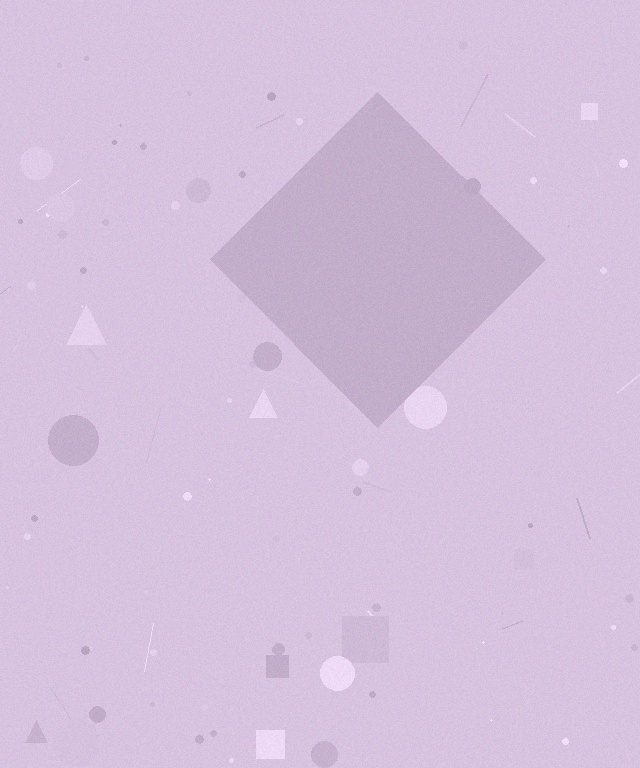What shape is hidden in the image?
A diamond is hidden in the image.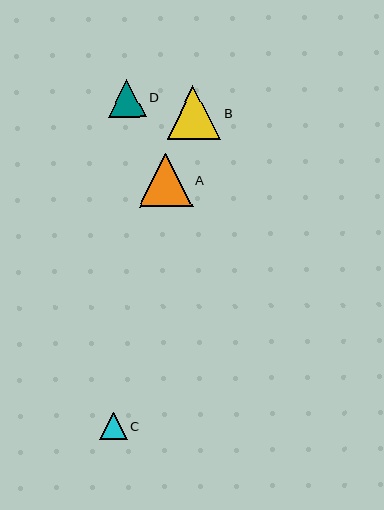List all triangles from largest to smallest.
From largest to smallest: A, B, D, C.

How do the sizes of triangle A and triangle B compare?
Triangle A and triangle B are approximately the same size.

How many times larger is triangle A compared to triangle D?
Triangle A is approximately 1.4 times the size of triangle D.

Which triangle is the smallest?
Triangle C is the smallest with a size of approximately 28 pixels.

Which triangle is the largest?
Triangle A is the largest with a size of approximately 53 pixels.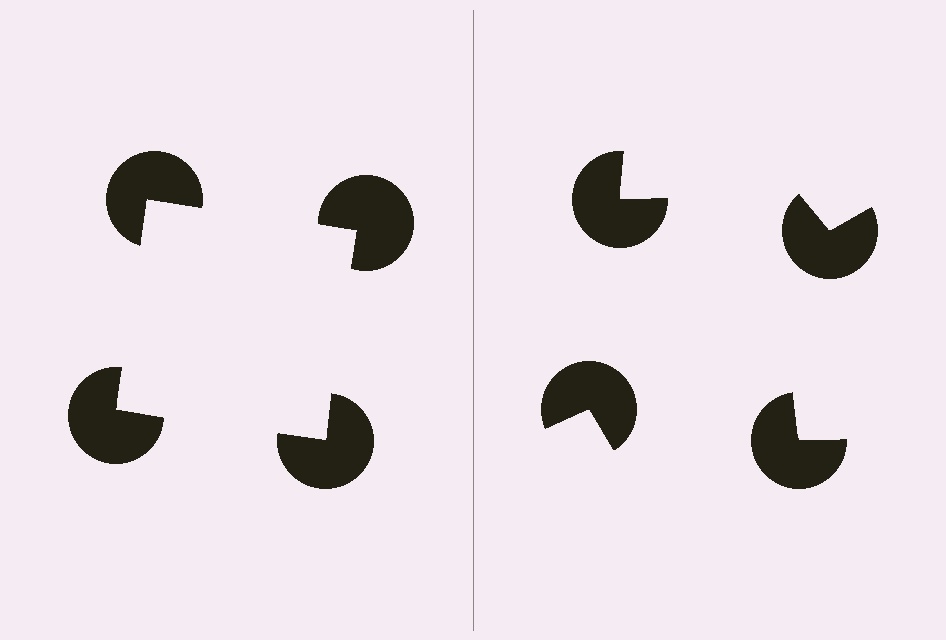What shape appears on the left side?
An illusory square.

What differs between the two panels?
The pac-man discs are positioned identically on both sides; only the wedge orientations differ. On the left they align to a square; on the right they are misaligned.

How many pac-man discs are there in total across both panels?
8 — 4 on each side.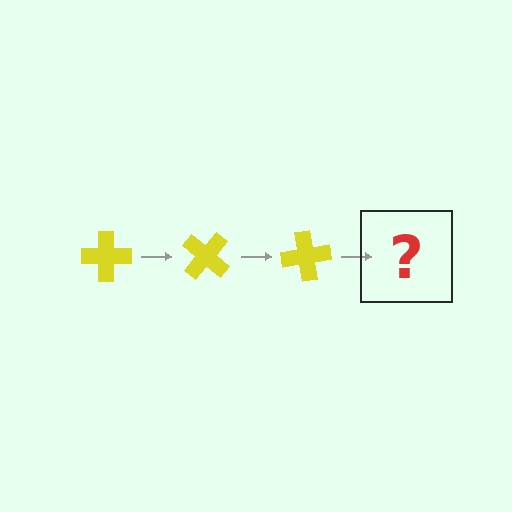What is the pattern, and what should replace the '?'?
The pattern is that the cross rotates 40 degrees each step. The '?' should be a yellow cross rotated 120 degrees.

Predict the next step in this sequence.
The next step is a yellow cross rotated 120 degrees.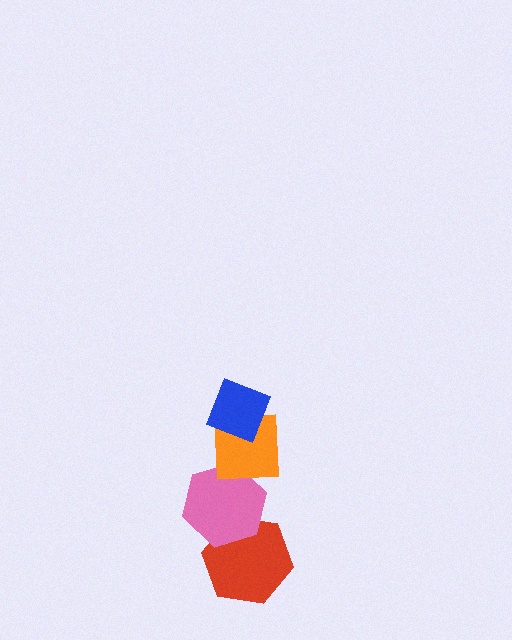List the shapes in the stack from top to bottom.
From top to bottom: the blue diamond, the orange square, the pink hexagon, the red hexagon.